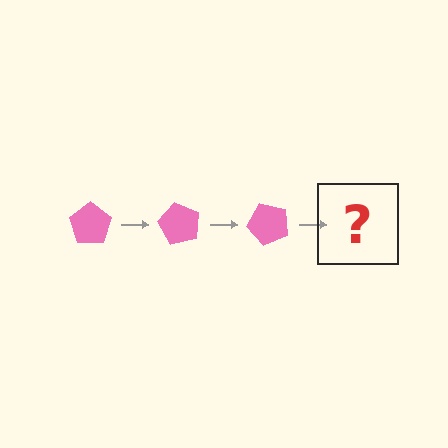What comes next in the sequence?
The next element should be a pink pentagon rotated 180 degrees.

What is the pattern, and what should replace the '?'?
The pattern is that the pentagon rotates 60 degrees each step. The '?' should be a pink pentagon rotated 180 degrees.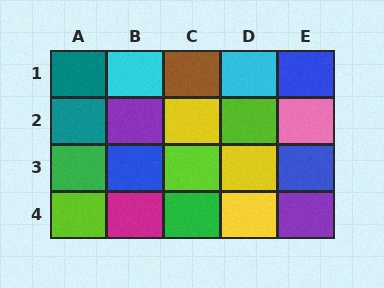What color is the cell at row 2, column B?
Purple.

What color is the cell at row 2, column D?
Lime.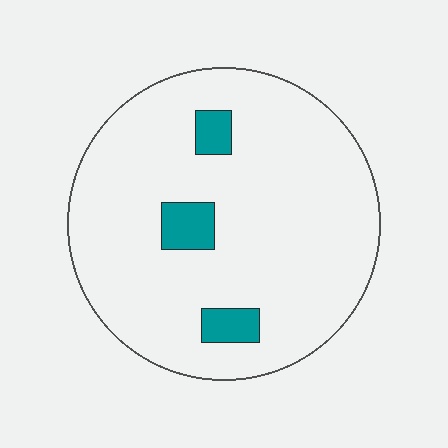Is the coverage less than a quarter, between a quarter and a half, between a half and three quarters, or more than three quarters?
Less than a quarter.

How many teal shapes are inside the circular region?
3.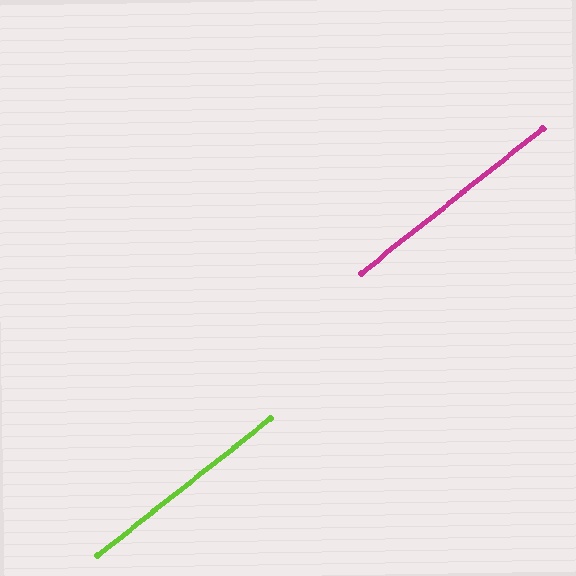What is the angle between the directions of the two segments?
Approximately 0 degrees.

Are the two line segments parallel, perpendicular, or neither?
Parallel — their directions differ by only 0.4°.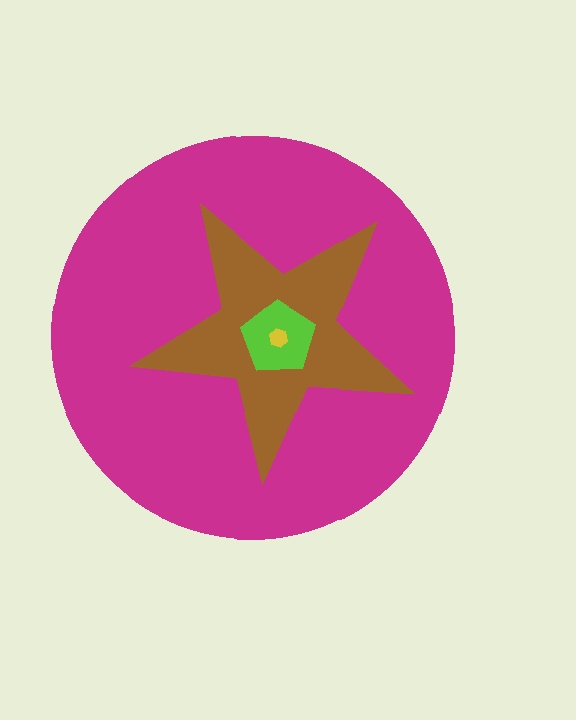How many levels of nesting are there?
4.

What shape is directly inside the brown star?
The lime pentagon.